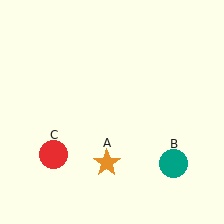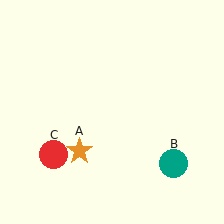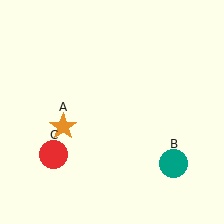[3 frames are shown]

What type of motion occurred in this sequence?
The orange star (object A) rotated clockwise around the center of the scene.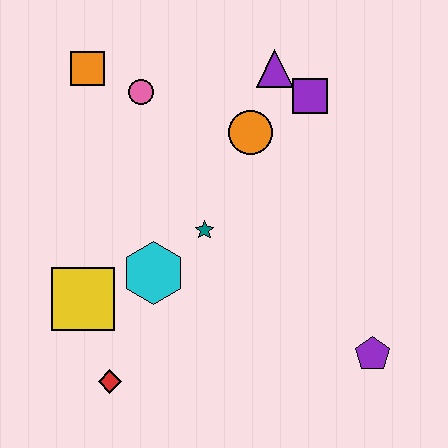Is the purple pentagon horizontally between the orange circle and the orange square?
No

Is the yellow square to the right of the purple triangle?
No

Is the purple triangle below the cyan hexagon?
No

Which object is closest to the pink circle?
The orange square is closest to the pink circle.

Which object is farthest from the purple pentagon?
The orange square is farthest from the purple pentagon.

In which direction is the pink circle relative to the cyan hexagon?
The pink circle is above the cyan hexagon.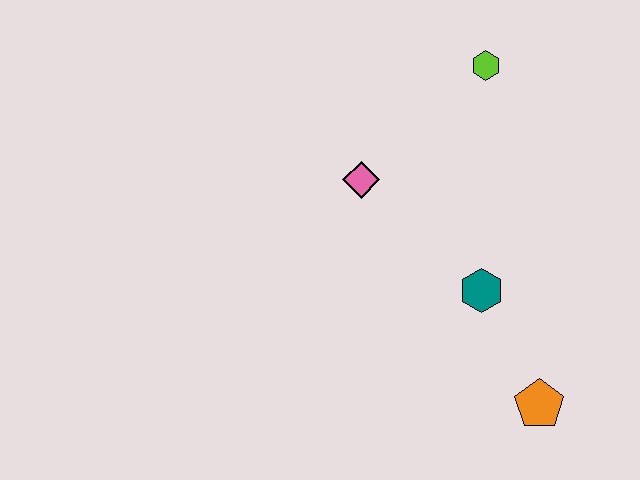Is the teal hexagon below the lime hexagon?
Yes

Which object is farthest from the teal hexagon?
The lime hexagon is farthest from the teal hexagon.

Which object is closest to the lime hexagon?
The pink diamond is closest to the lime hexagon.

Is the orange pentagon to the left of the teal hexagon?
No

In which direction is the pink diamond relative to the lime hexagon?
The pink diamond is to the left of the lime hexagon.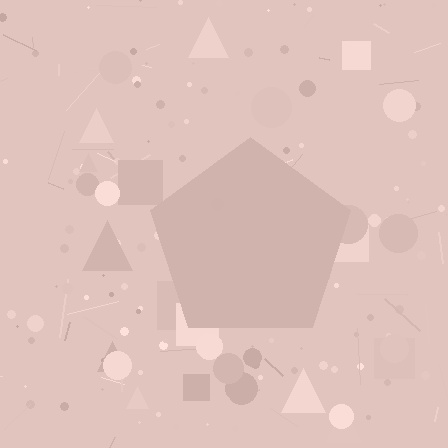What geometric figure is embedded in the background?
A pentagon is embedded in the background.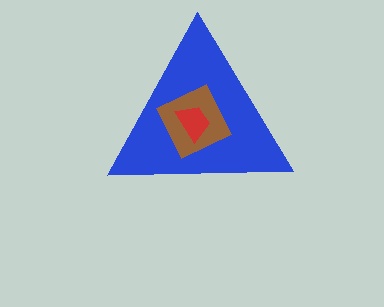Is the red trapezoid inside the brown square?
Yes.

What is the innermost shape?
The red trapezoid.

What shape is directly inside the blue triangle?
The brown square.